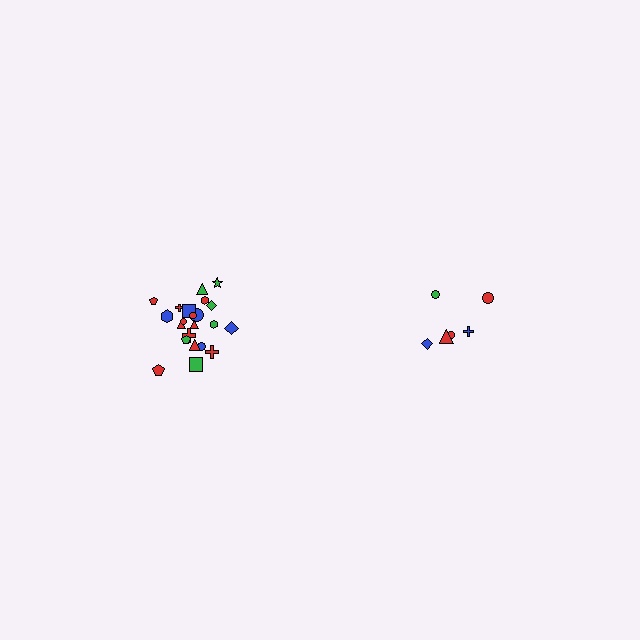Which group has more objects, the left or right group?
The left group.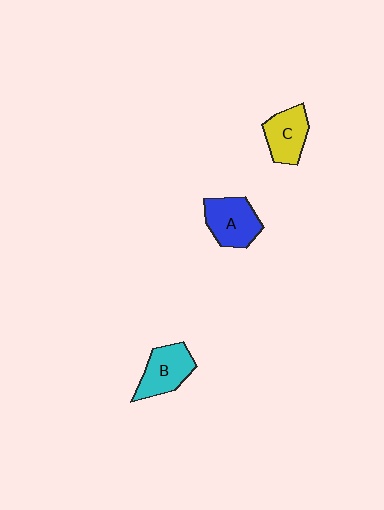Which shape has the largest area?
Shape A (blue).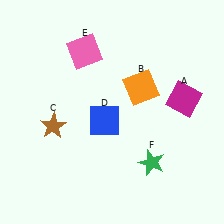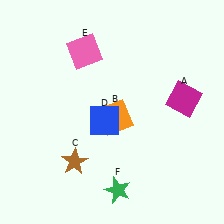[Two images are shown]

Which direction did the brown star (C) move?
The brown star (C) moved down.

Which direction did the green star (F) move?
The green star (F) moved left.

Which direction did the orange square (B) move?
The orange square (B) moved down.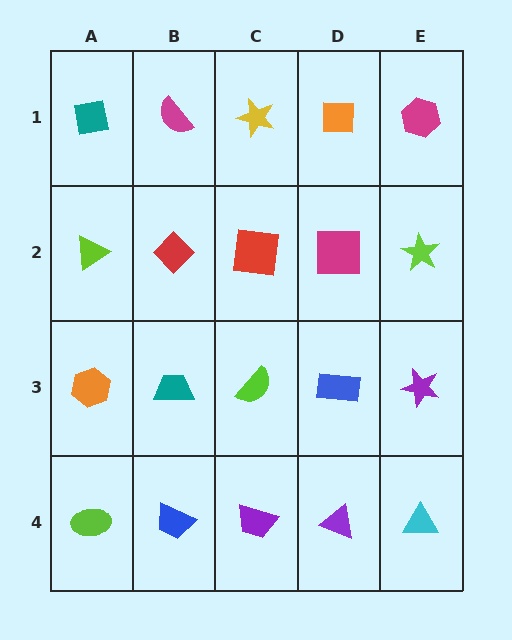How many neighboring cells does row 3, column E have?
3.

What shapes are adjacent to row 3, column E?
A lime star (row 2, column E), a cyan triangle (row 4, column E), a blue rectangle (row 3, column D).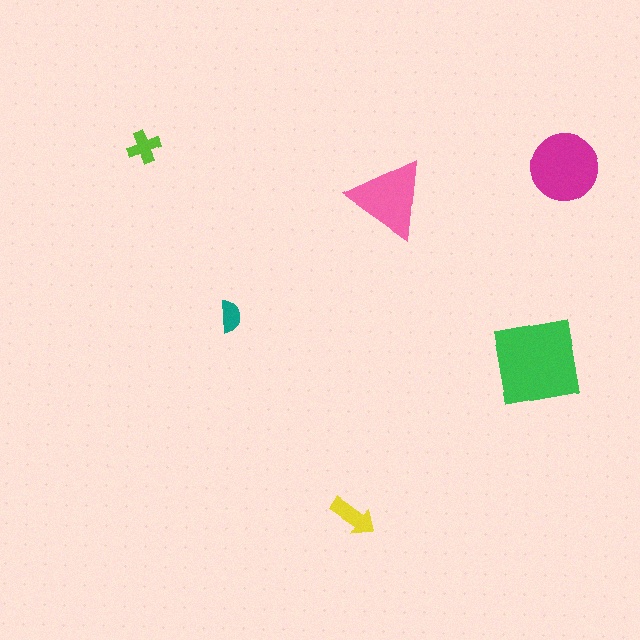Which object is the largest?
The green square.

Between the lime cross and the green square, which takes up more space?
The green square.